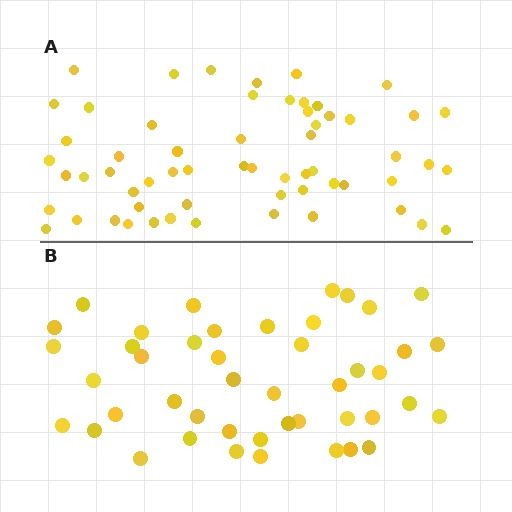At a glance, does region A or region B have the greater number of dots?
Region A (the top region) has more dots.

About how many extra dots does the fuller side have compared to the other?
Region A has approximately 15 more dots than region B.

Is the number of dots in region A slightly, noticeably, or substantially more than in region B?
Region A has noticeably more, but not dramatically so. The ratio is roughly 1.3 to 1.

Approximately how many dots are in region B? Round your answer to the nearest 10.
About 40 dots. (The exact count is 45, which rounds to 40.)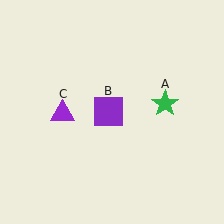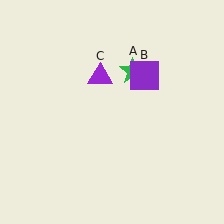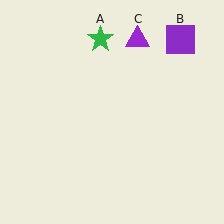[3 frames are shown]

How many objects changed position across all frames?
3 objects changed position: green star (object A), purple square (object B), purple triangle (object C).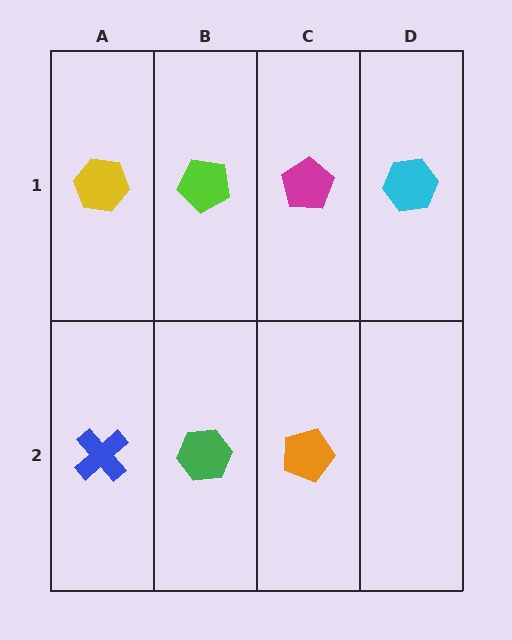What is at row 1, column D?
A cyan hexagon.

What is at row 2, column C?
An orange pentagon.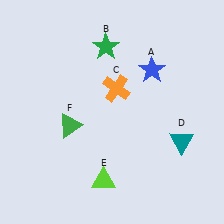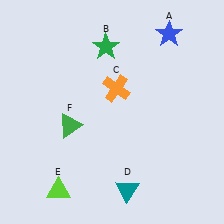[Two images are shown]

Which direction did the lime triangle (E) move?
The lime triangle (E) moved left.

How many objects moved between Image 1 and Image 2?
3 objects moved between the two images.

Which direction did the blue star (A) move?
The blue star (A) moved up.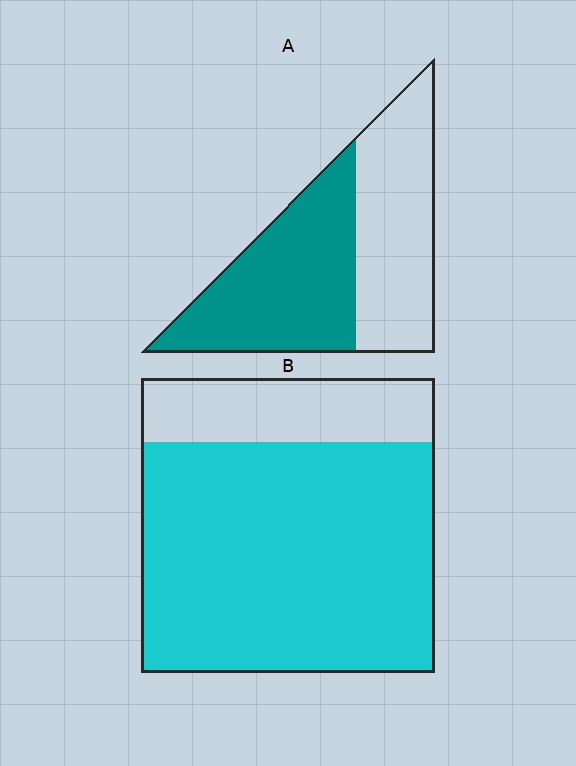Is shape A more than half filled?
Roughly half.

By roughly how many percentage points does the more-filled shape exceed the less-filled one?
By roughly 25 percentage points (B over A).